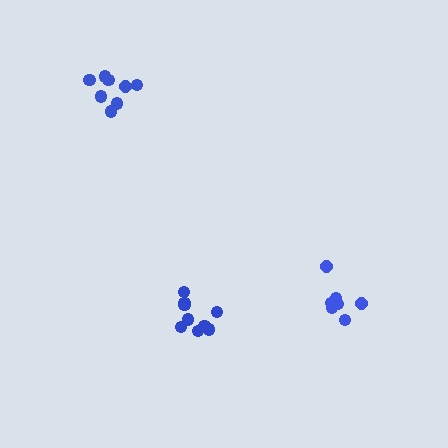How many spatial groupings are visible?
There are 3 spatial groupings.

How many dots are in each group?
Group 1: 7 dots, Group 2: 8 dots, Group 3: 9 dots (24 total).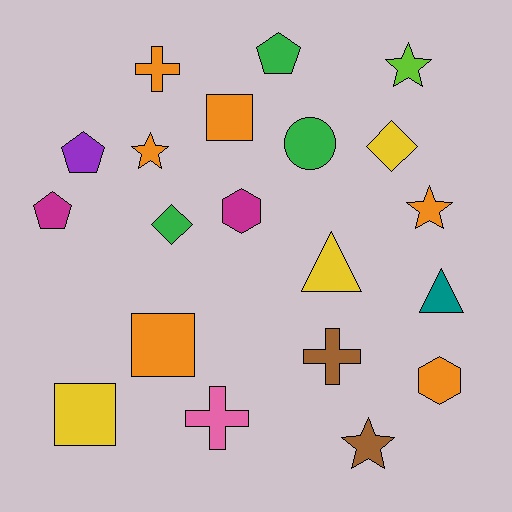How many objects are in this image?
There are 20 objects.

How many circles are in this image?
There is 1 circle.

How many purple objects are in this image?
There is 1 purple object.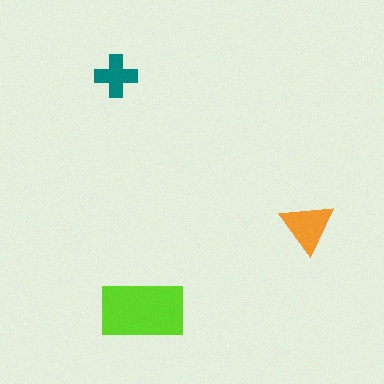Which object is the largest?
The lime rectangle.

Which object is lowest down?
The lime rectangle is bottommost.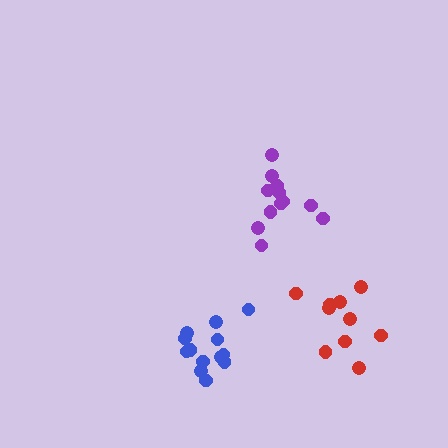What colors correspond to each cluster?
The clusters are colored: red, purple, blue.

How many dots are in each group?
Group 1: 10 dots, Group 2: 12 dots, Group 3: 13 dots (35 total).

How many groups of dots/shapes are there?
There are 3 groups.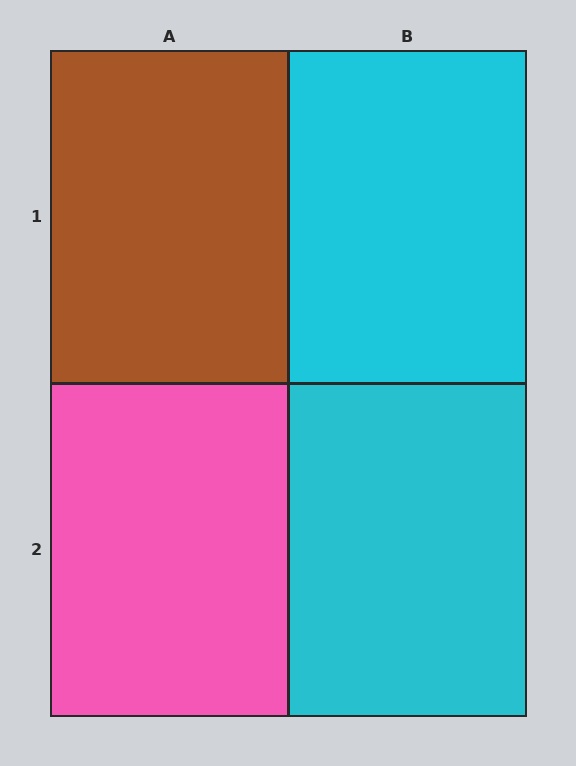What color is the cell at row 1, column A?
Brown.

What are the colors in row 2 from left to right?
Pink, cyan.